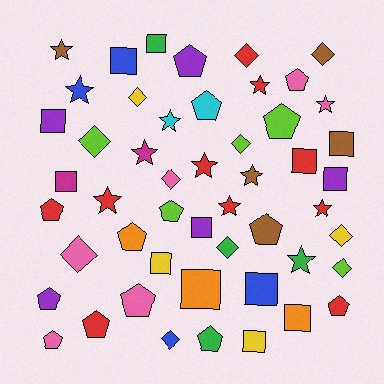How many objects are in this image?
There are 50 objects.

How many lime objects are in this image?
There are 5 lime objects.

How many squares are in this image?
There are 13 squares.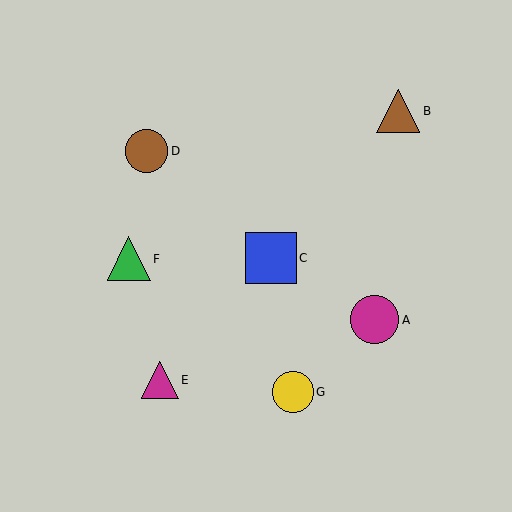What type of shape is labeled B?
Shape B is a brown triangle.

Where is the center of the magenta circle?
The center of the magenta circle is at (375, 320).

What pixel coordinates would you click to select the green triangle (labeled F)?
Click at (129, 259) to select the green triangle F.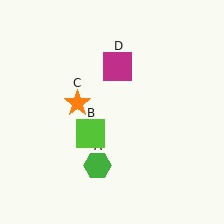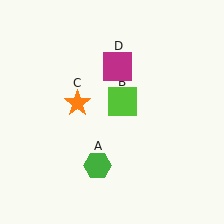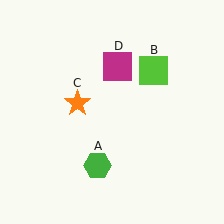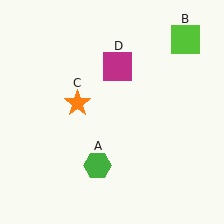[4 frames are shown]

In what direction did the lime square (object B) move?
The lime square (object B) moved up and to the right.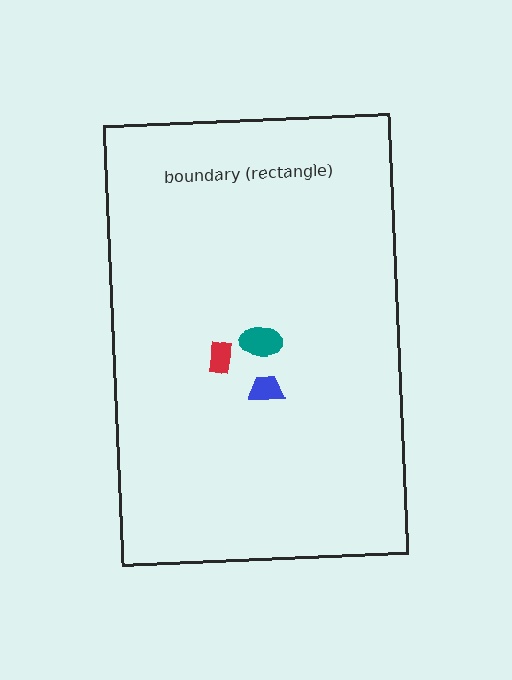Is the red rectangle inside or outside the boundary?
Inside.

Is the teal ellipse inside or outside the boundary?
Inside.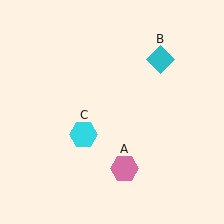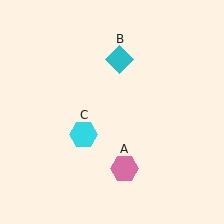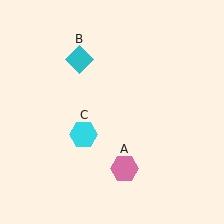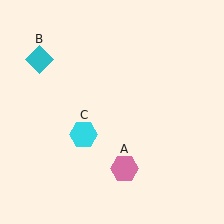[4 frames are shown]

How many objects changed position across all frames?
1 object changed position: cyan diamond (object B).